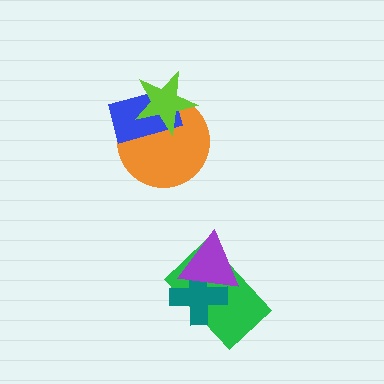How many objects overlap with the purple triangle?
2 objects overlap with the purple triangle.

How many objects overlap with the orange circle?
2 objects overlap with the orange circle.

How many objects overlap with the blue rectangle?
2 objects overlap with the blue rectangle.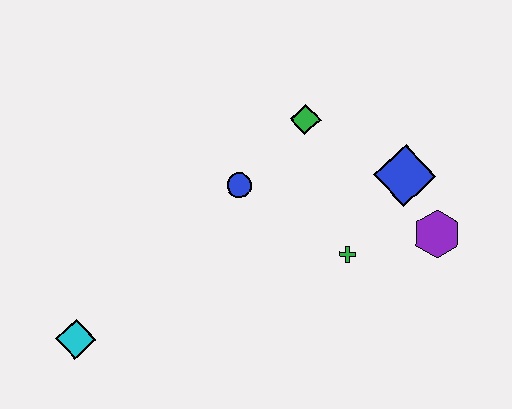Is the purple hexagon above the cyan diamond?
Yes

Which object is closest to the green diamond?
The blue circle is closest to the green diamond.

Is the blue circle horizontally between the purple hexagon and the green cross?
No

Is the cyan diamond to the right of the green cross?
No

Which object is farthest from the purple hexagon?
The cyan diamond is farthest from the purple hexagon.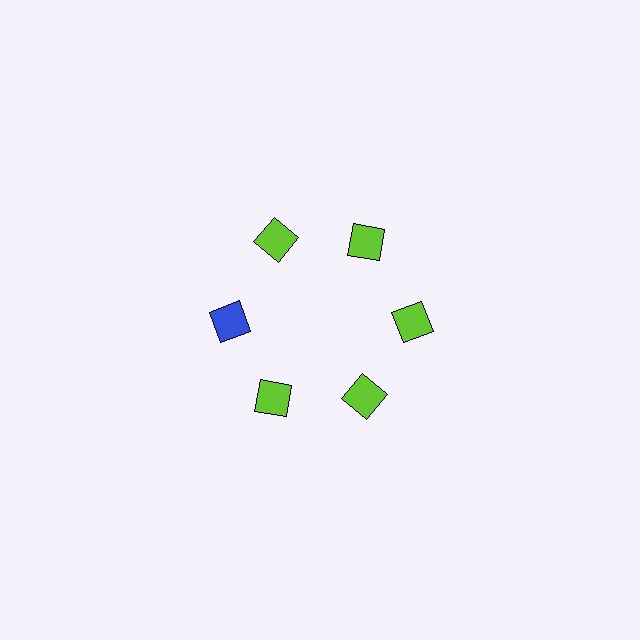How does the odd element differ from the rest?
It has a different color: blue instead of lime.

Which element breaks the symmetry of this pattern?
The blue diamond at roughly the 9 o'clock position breaks the symmetry. All other shapes are lime diamonds.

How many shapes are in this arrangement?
There are 6 shapes arranged in a ring pattern.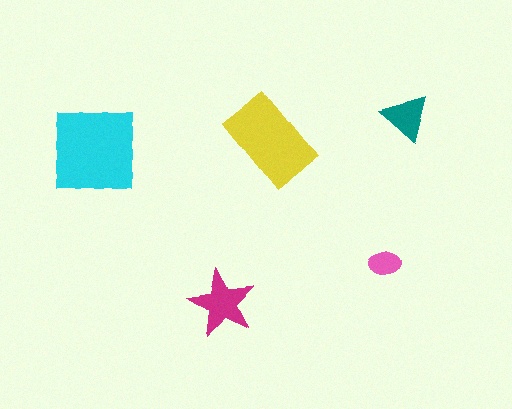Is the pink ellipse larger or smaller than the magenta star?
Smaller.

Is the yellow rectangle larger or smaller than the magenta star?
Larger.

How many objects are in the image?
There are 5 objects in the image.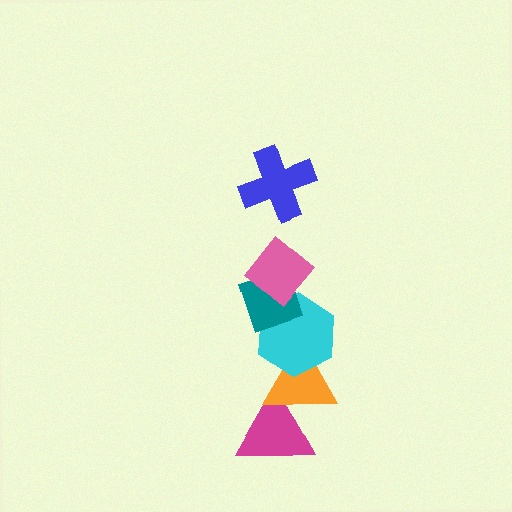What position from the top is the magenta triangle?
The magenta triangle is 6th from the top.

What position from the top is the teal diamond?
The teal diamond is 3rd from the top.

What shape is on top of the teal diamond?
The pink diamond is on top of the teal diamond.